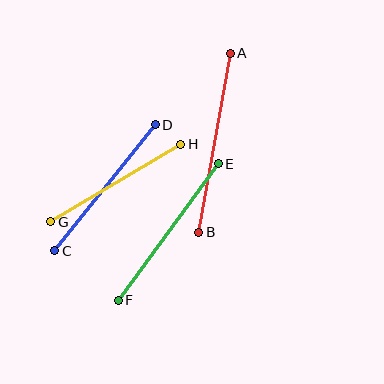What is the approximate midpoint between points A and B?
The midpoint is at approximately (215, 143) pixels.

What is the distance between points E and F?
The distance is approximately 169 pixels.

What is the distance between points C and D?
The distance is approximately 161 pixels.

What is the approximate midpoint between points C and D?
The midpoint is at approximately (105, 188) pixels.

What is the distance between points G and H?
The distance is approximately 151 pixels.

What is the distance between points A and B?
The distance is approximately 181 pixels.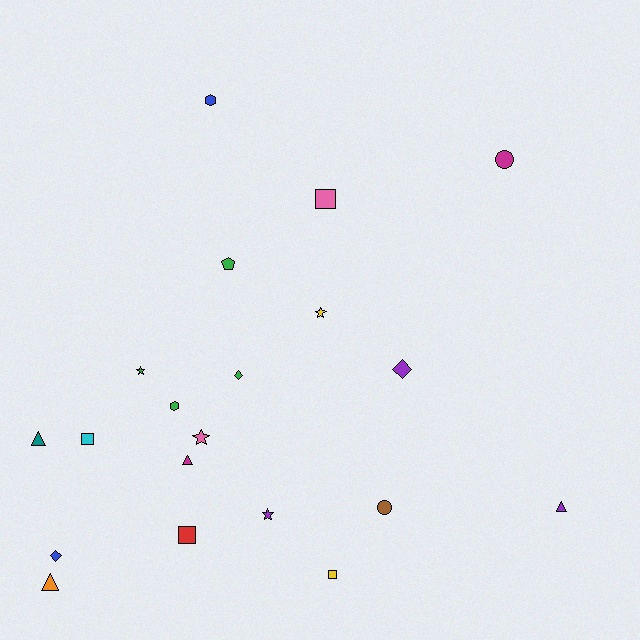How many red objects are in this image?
There is 1 red object.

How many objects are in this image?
There are 20 objects.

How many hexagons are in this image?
There are 2 hexagons.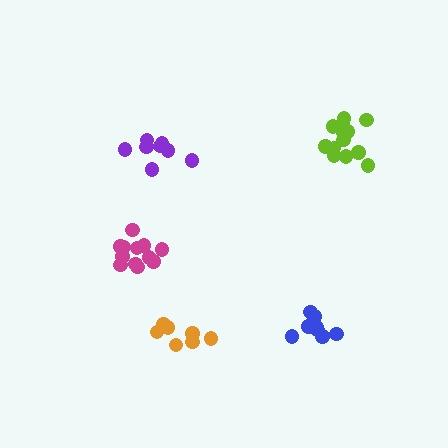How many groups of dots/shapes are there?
There are 5 groups.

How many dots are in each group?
Group 1: 13 dots, Group 2: 8 dots, Group 3: 8 dots, Group 4: 8 dots, Group 5: 12 dots (49 total).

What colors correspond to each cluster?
The clusters are colored: lime, blue, purple, orange, magenta.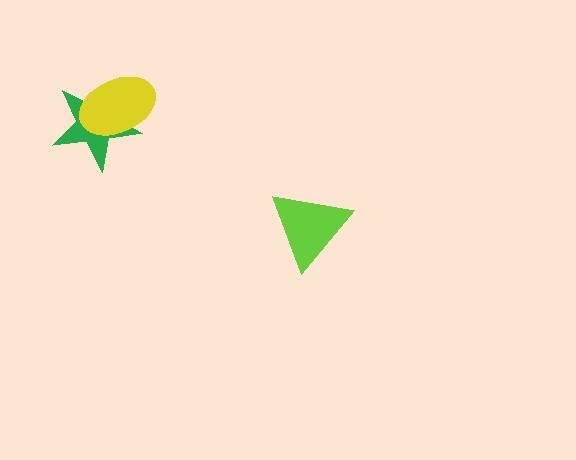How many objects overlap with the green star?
1 object overlaps with the green star.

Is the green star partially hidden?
Yes, it is partially covered by another shape.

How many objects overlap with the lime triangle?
0 objects overlap with the lime triangle.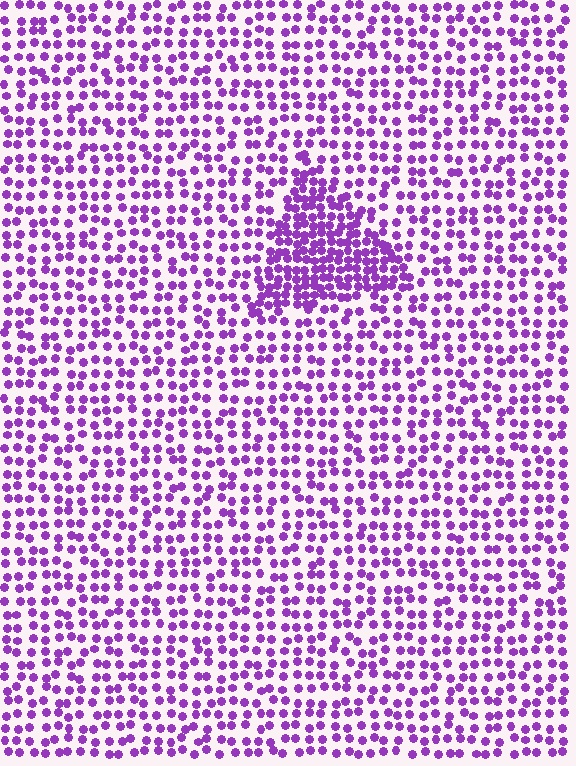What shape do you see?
I see a triangle.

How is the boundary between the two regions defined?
The boundary is defined by a change in element density (approximately 2.1x ratio). All elements are the same color, size, and shape.